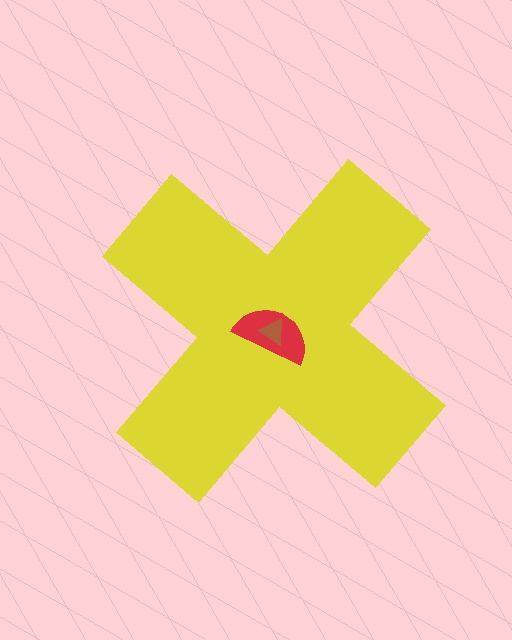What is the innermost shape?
The brown triangle.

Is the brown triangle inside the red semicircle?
Yes.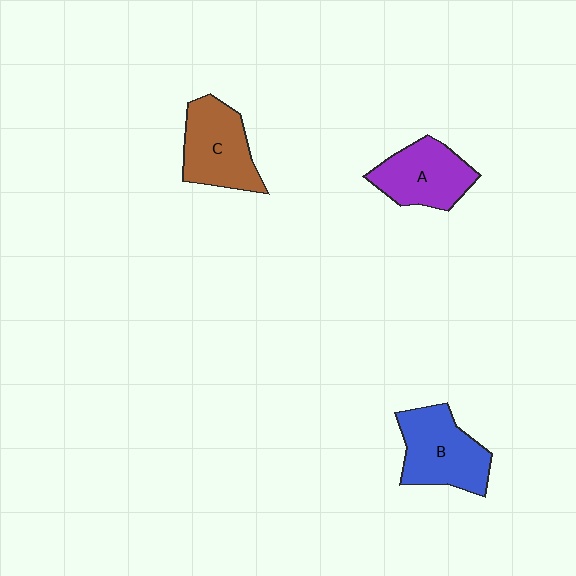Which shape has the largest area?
Shape B (blue).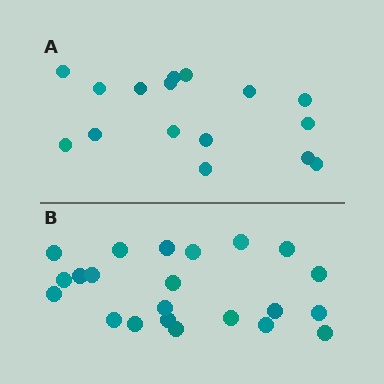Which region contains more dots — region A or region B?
Region B (the bottom region) has more dots.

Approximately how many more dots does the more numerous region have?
Region B has about 6 more dots than region A.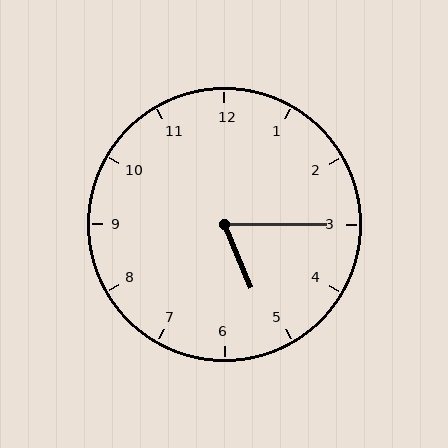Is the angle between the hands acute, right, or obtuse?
It is acute.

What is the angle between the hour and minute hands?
Approximately 68 degrees.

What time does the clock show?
5:15.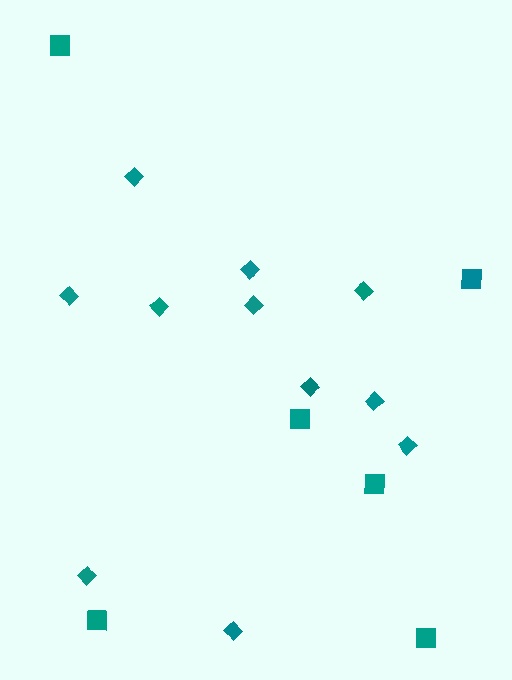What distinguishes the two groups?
There are 2 groups: one group of squares (6) and one group of diamonds (11).